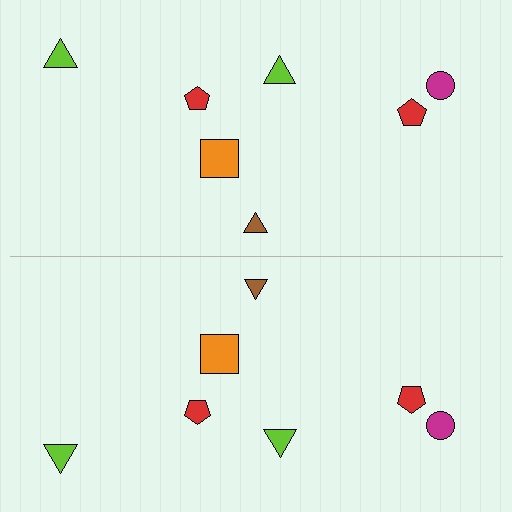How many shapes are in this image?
There are 14 shapes in this image.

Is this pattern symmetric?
Yes, this pattern has bilateral (reflection) symmetry.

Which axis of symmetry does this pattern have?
The pattern has a horizontal axis of symmetry running through the center of the image.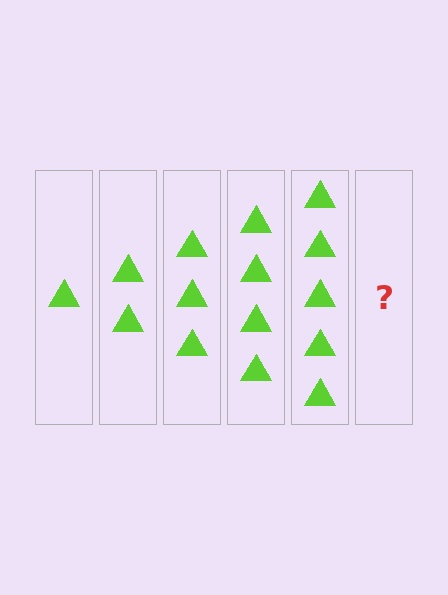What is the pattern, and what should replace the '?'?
The pattern is that each step adds one more triangle. The '?' should be 6 triangles.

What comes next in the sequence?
The next element should be 6 triangles.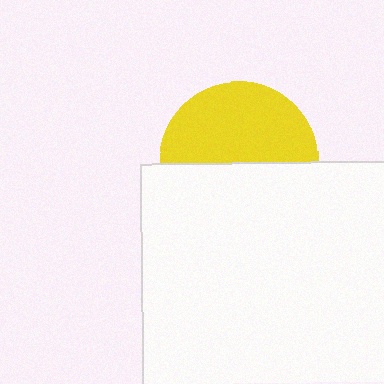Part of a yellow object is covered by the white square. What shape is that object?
It is a circle.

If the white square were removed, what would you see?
You would see the complete yellow circle.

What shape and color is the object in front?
The object in front is a white square.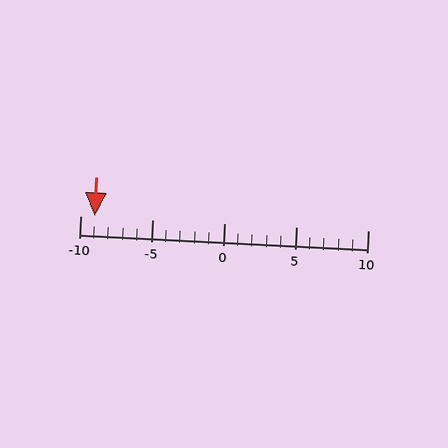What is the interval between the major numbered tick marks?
The major tick marks are spaced 5 units apart.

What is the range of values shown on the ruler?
The ruler shows values from -10 to 10.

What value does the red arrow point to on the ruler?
The red arrow points to approximately -9.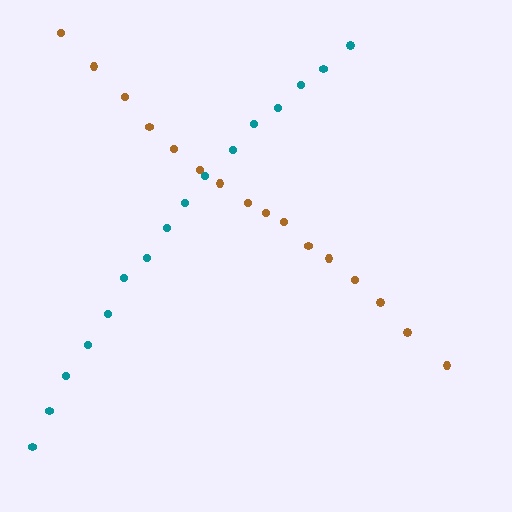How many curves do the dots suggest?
There are 2 distinct paths.